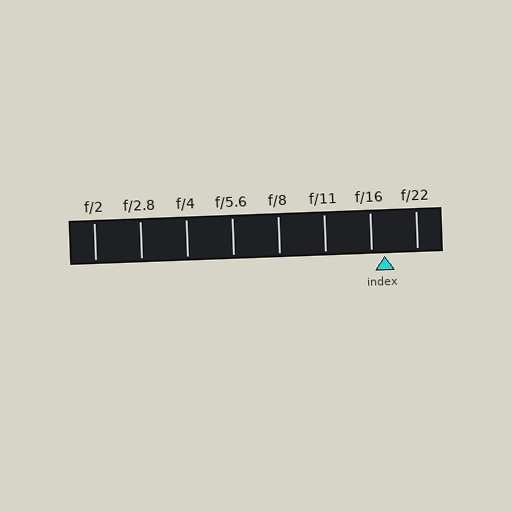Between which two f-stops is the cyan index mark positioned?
The index mark is between f/16 and f/22.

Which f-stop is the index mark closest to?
The index mark is closest to f/16.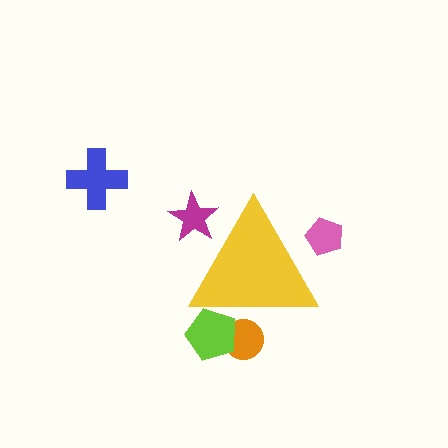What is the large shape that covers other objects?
A yellow triangle.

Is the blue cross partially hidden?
No, the blue cross is fully visible.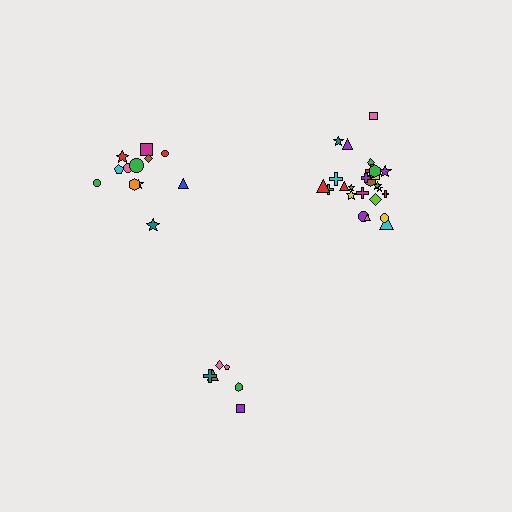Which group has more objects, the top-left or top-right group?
The top-right group.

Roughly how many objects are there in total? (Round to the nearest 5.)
Roughly 45 objects in total.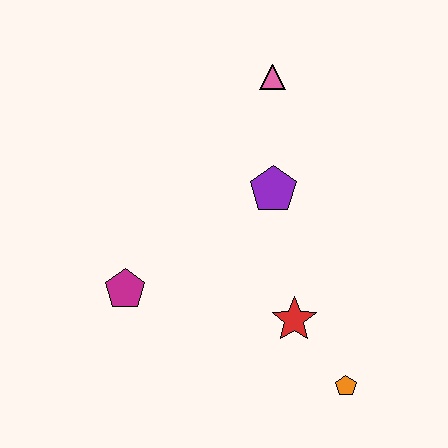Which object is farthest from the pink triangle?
The orange pentagon is farthest from the pink triangle.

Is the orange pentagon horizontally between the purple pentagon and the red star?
No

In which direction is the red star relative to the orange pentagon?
The red star is above the orange pentagon.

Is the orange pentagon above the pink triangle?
No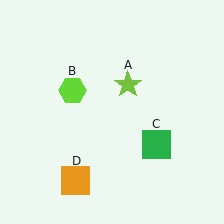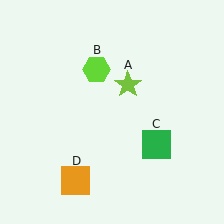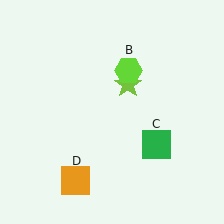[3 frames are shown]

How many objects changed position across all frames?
1 object changed position: lime hexagon (object B).